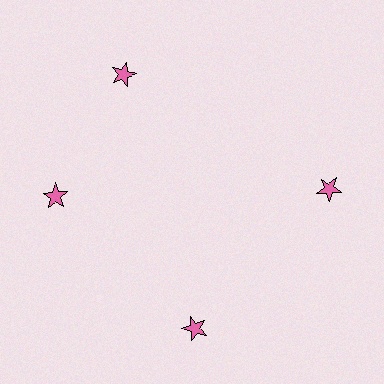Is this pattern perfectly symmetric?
No. The 4 pink stars are arranged in a ring, but one element near the 12 o'clock position is rotated out of alignment along the ring, breaking the 4-fold rotational symmetry.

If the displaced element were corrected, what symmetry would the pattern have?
It would have 4-fold rotational symmetry — the pattern would map onto itself every 90 degrees.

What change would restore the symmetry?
The symmetry would be restored by rotating it back into even spacing with its neighbors so that all 4 stars sit at equal angles and equal distance from the center.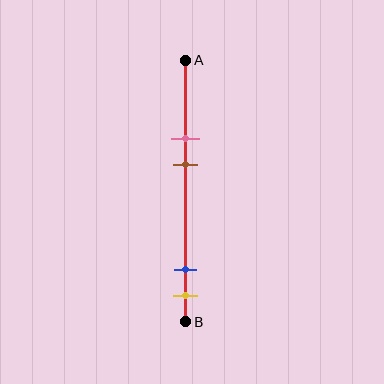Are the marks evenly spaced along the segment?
No, the marks are not evenly spaced.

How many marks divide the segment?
There are 4 marks dividing the segment.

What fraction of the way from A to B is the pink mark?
The pink mark is approximately 30% (0.3) of the way from A to B.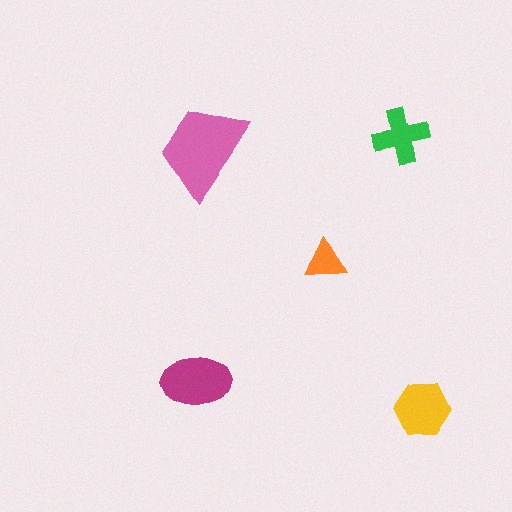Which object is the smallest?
The orange triangle.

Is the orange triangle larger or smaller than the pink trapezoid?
Smaller.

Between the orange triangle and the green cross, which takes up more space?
The green cross.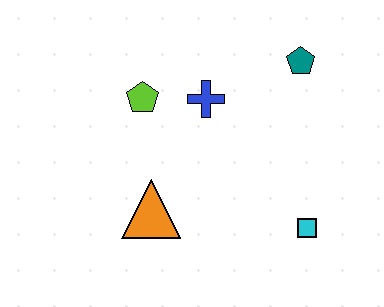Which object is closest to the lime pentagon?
The blue cross is closest to the lime pentagon.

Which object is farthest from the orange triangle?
The teal pentagon is farthest from the orange triangle.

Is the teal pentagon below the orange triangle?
No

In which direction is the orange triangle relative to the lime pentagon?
The orange triangle is below the lime pentagon.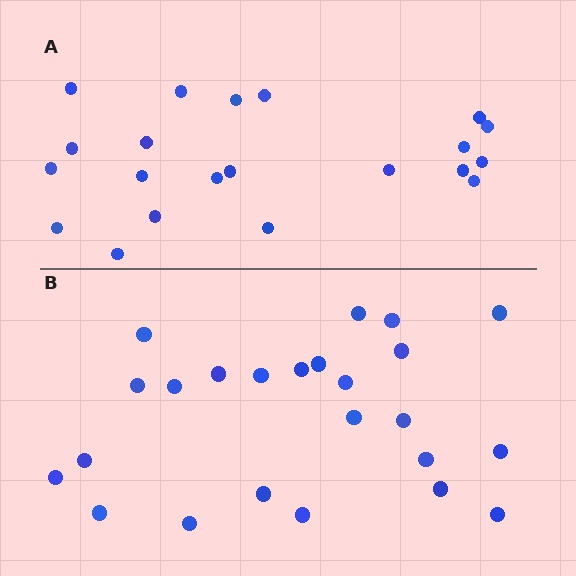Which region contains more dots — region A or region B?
Region B (the bottom region) has more dots.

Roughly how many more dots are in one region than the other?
Region B has just a few more — roughly 2 or 3 more dots than region A.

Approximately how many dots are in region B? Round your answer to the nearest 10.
About 20 dots. (The exact count is 24, which rounds to 20.)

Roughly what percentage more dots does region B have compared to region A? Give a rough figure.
About 15% more.